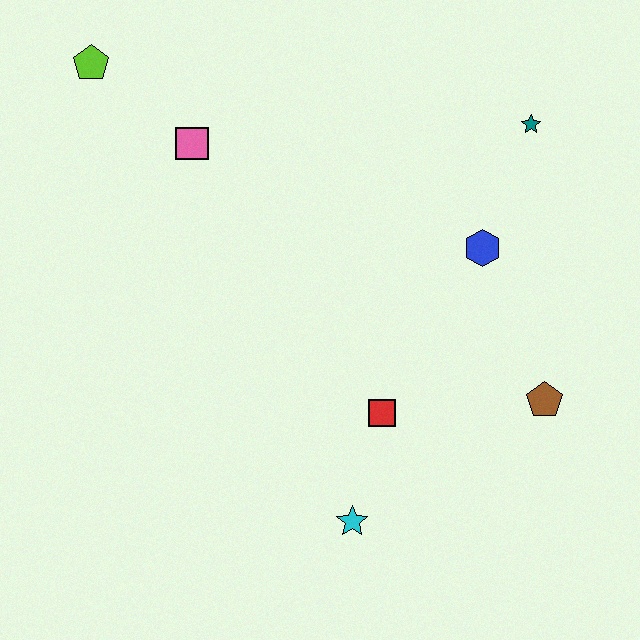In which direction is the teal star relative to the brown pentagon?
The teal star is above the brown pentagon.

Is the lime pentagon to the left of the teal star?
Yes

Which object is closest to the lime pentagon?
The pink square is closest to the lime pentagon.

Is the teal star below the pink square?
No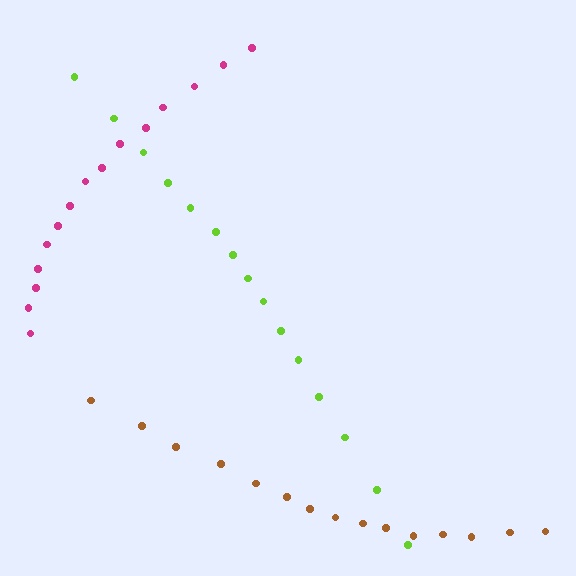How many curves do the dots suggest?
There are 3 distinct paths.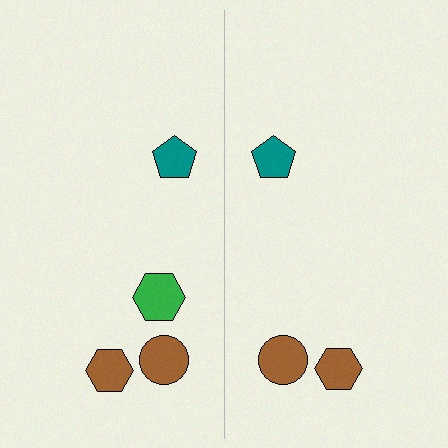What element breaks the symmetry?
A green hexagon is missing from the right side.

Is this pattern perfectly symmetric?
No, the pattern is not perfectly symmetric. A green hexagon is missing from the right side.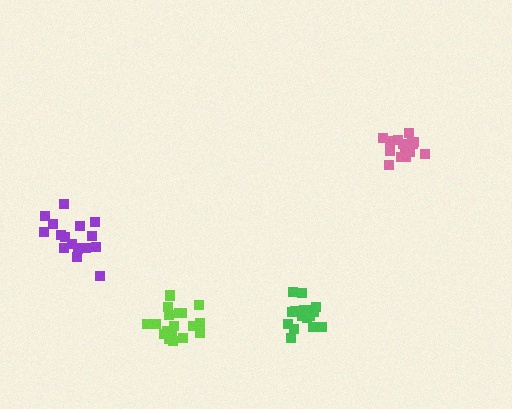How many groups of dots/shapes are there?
There are 4 groups.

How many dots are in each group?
Group 1: 18 dots, Group 2: 16 dots, Group 3: 17 dots, Group 4: 15 dots (66 total).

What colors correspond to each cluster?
The clusters are colored: lime, purple, green, pink.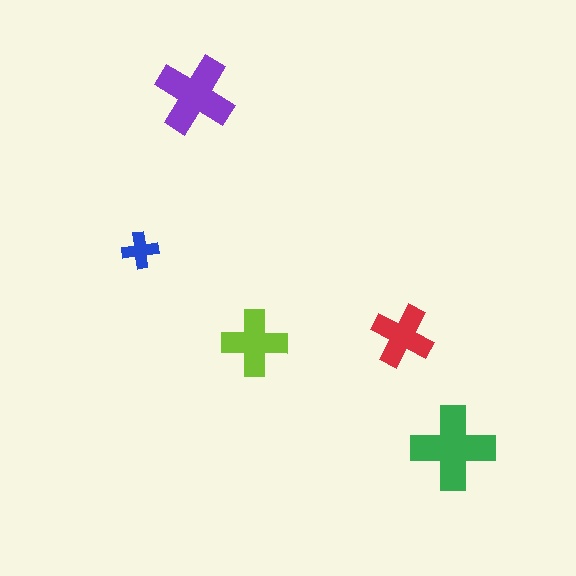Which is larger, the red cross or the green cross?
The green one.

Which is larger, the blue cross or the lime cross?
The lime one.